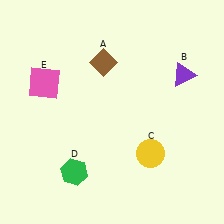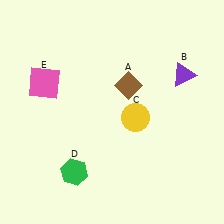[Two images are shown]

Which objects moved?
The objects that moved are: the brown diamond (A), the yellow circle (C).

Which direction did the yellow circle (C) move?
The yellow circle (C) moved up.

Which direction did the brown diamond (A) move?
The brown diamond (A) moved right.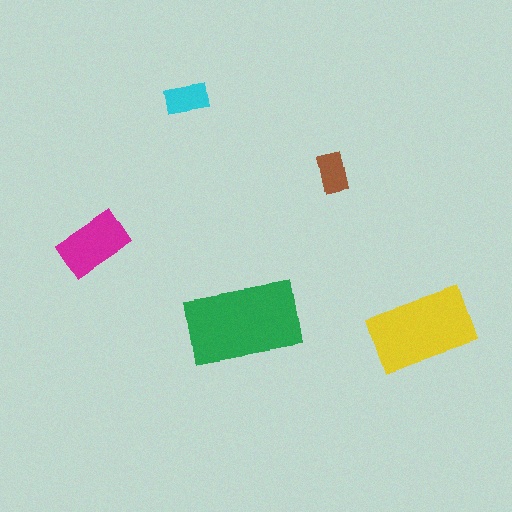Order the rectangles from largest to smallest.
the green one, the yellow one, the magenta one, the cyan one, the brown one.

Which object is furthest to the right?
The yellow rectangle is rightmost.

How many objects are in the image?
There are 5 objects in the image.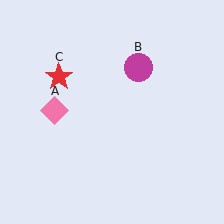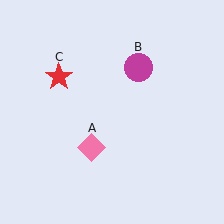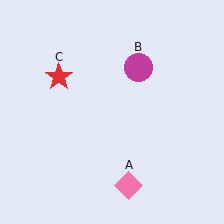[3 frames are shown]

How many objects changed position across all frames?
1 object changed position: pink diamond (object A).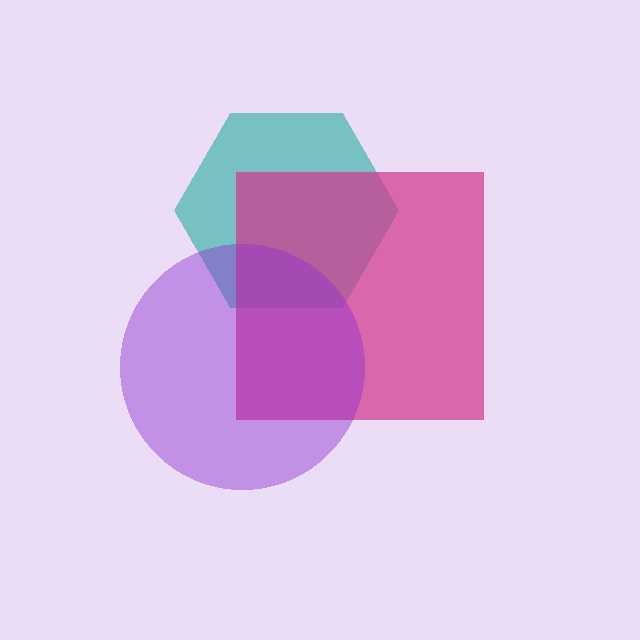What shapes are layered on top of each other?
The layered shapes are: a teal hexagon, a magenta square, a purple circle.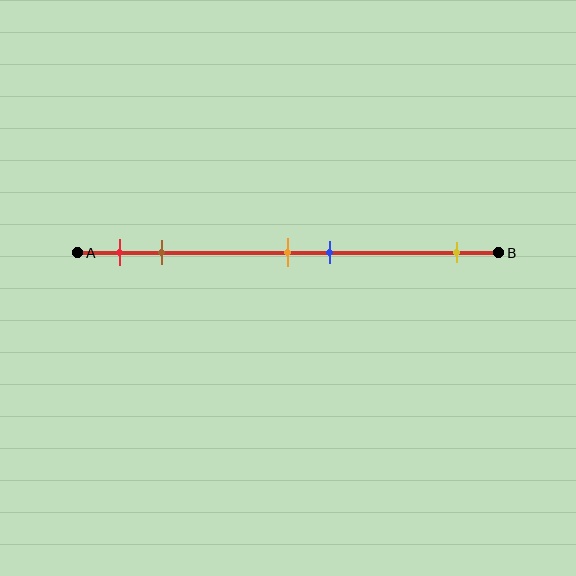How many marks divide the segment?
There are 5 marks dividing the segment.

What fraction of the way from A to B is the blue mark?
The blue mark is approximately 60% (0.6) of the way from A to B.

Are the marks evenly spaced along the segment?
No, the marks are not evenly spaced.